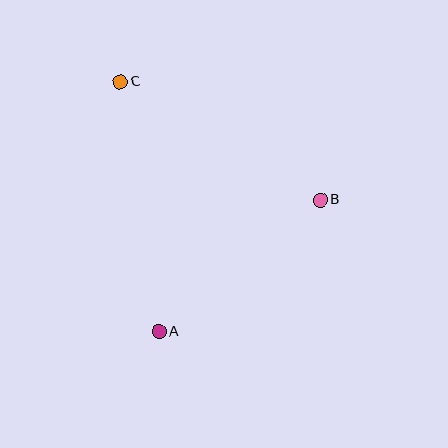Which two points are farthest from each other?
Points A and C are farthest from each other.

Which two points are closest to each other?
Points A and B are closest to each other.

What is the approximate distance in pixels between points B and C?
The distance between B and C is approximately 232 pixels.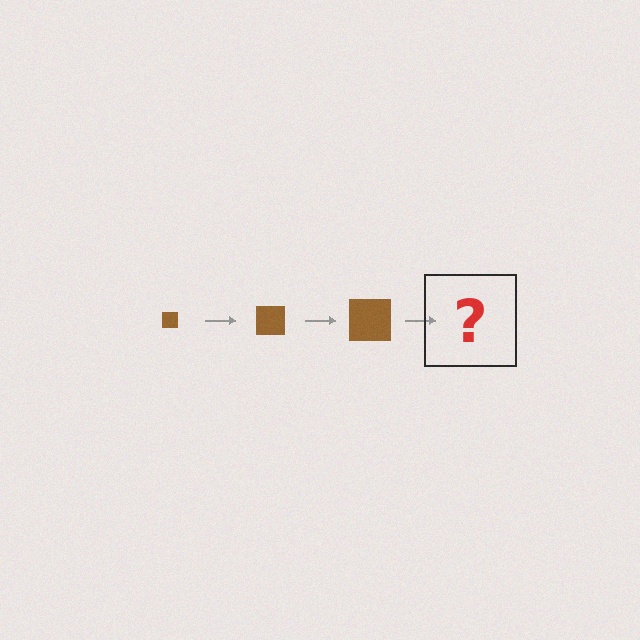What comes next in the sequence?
The next element should be a brown square, larger than the previous one.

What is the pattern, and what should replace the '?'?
The pattern is that the square gets progressively larger each step. The '?' should be a brown square, larger than the previous one.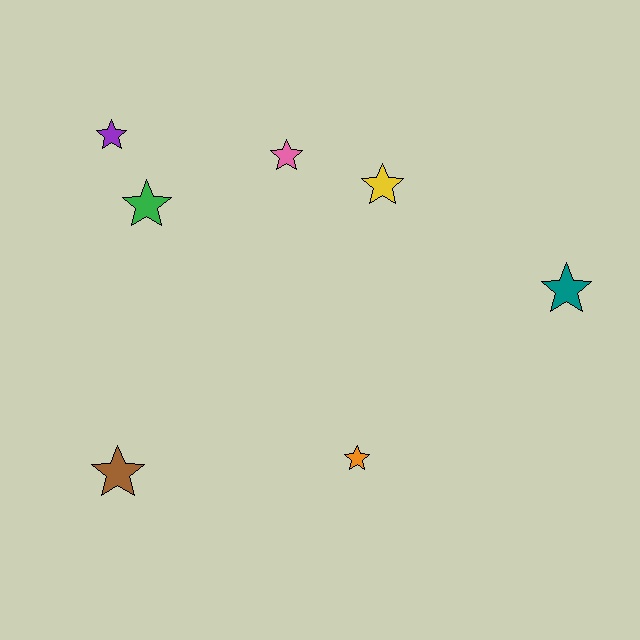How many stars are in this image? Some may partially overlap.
There are 7 stars.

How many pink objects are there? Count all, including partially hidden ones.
There is 1 pink object.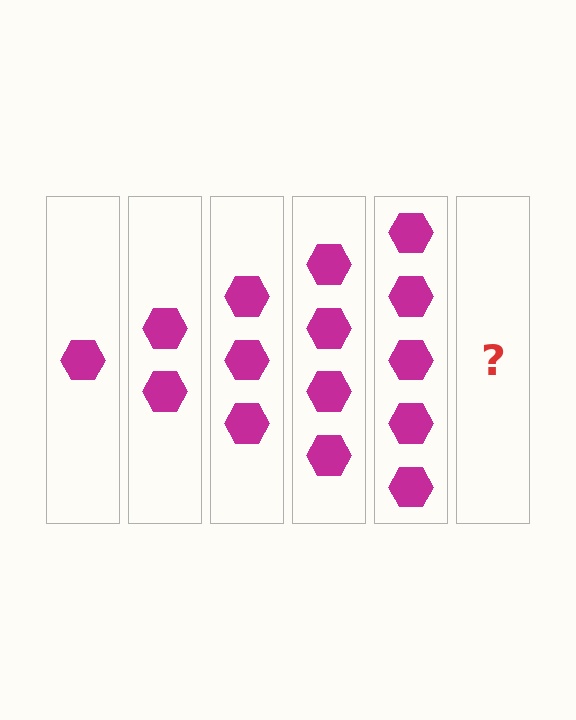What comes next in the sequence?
The next element should be 6 hexagons.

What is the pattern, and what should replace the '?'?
The pattern is that each step adds one more hexagon. The '?' should be 6 hexagons.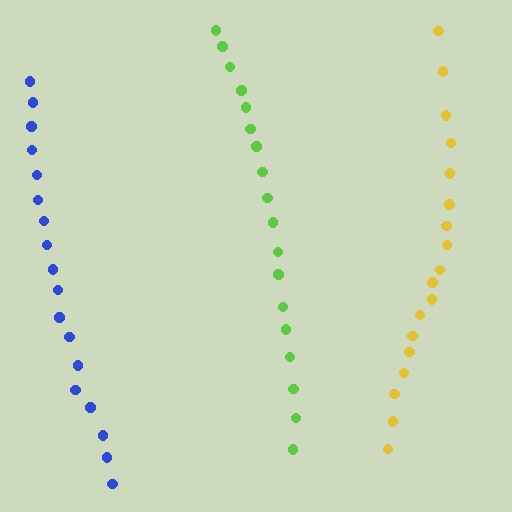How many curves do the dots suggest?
There are 3 distinct paths.